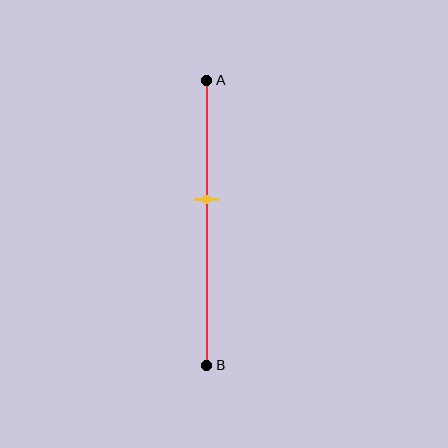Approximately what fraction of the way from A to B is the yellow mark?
The yellow mark is approximately 40% of the way from A to B.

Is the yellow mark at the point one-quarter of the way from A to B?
No, the mark is at about 40% from A, not at the 25% one-quarter point.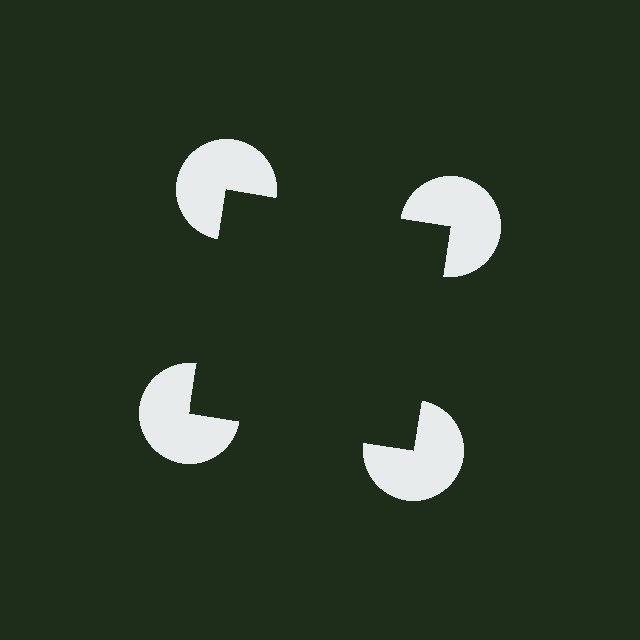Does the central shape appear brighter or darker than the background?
It typically appears slightly darker than the background, even though no actual brightness change is drawn.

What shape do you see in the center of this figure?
An illusory square — its edges are inferred from the aligned wedge cuts in the pac-man discs, not physically drawn.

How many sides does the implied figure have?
4 sides.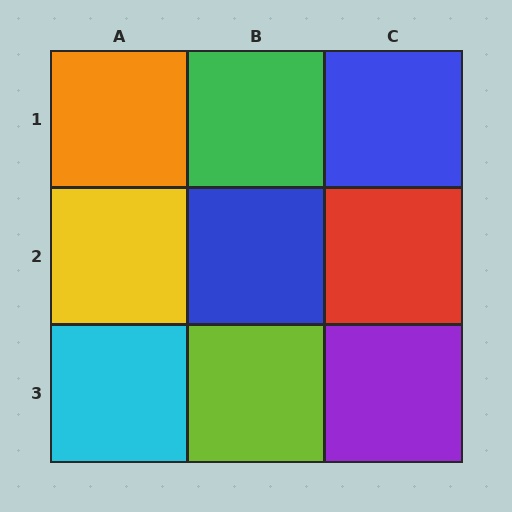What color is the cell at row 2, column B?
Blue.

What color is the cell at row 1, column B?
Green.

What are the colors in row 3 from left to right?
Cyan, lime, purple.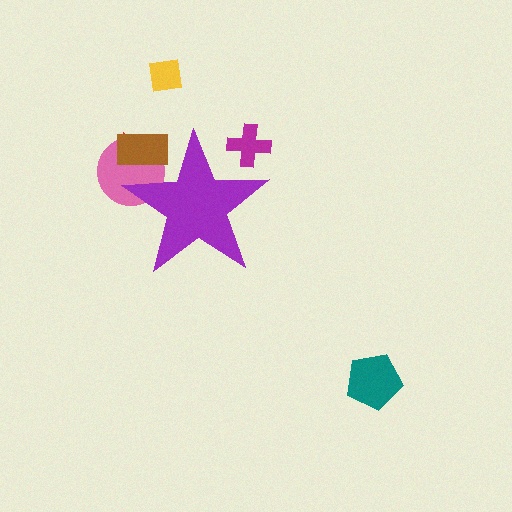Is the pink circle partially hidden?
Yes, the pink circle is partially hidden behind the purple star.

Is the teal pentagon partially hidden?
No, the teal pentagon is fully visible.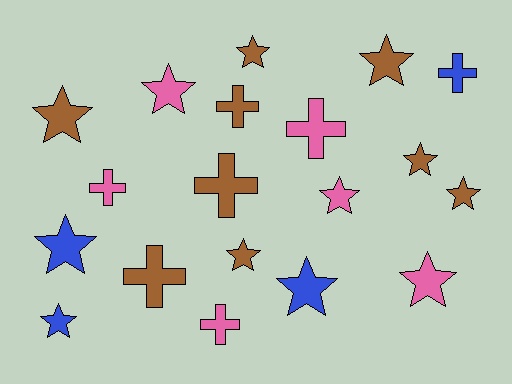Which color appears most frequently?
Brown, with 9 objects.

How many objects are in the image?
There are 19 objects.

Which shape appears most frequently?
Star, with 12 objects.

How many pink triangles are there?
There are no pink triangles.